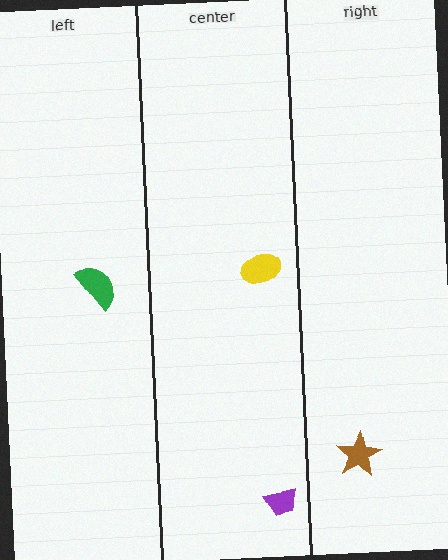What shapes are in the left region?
The green semicircle.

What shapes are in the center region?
The yellow ellipse, the purple trapezoid.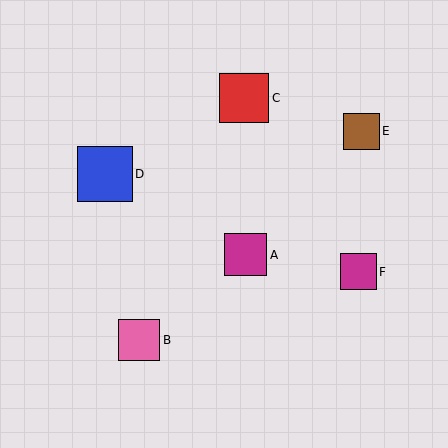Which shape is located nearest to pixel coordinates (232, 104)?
The red square (labeled C) at (244, 98) is nearest to that location.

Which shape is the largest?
The blue square (labeled D) is the largest.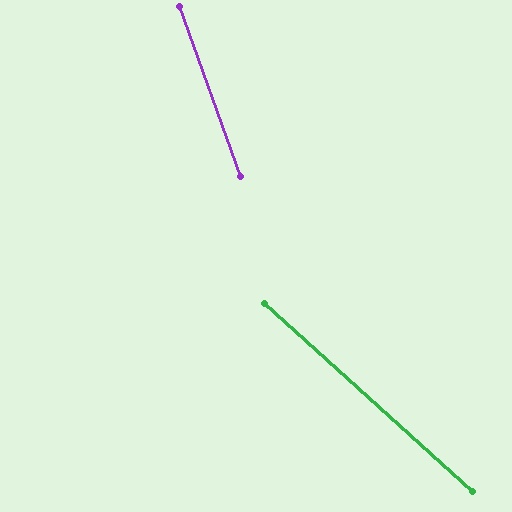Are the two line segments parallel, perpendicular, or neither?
Neither parallel nor perpendicular — they differ by about 28°.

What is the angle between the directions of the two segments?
Approximately 28 degrees.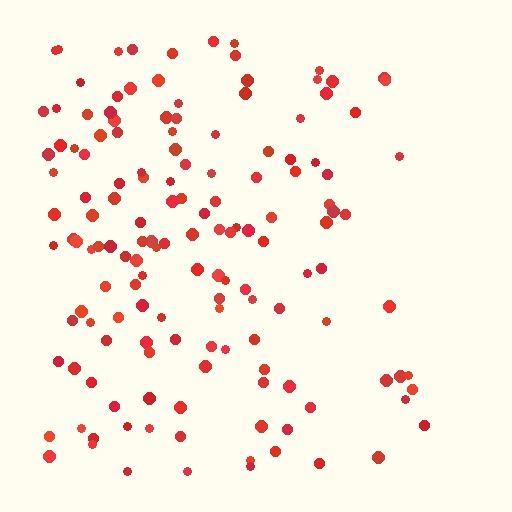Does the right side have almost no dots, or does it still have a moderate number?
Still a moderate number, just noticeably fewer than the left.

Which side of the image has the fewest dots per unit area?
The right.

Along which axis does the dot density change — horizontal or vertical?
Horizontal.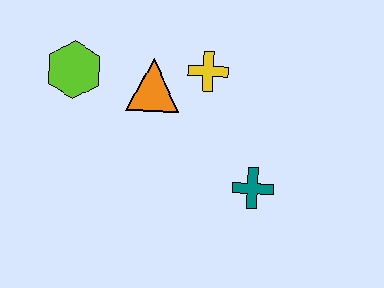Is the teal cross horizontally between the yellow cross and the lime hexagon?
No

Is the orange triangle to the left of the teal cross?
Yes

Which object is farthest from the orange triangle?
The teal cross is farthest from the orange triangle.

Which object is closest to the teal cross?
The yellow cross is closest to the teal cross.